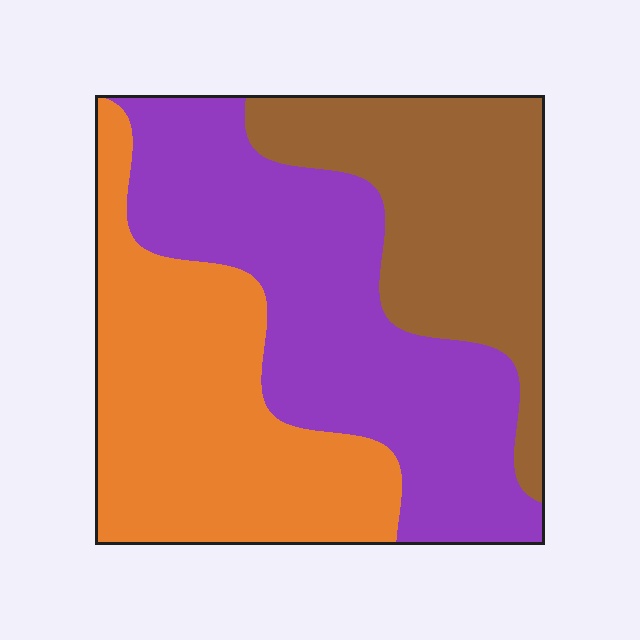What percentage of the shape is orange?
Orange takes up about one third (1/3) of the shape.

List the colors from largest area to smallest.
From largest to smallest: purple, orange, brown.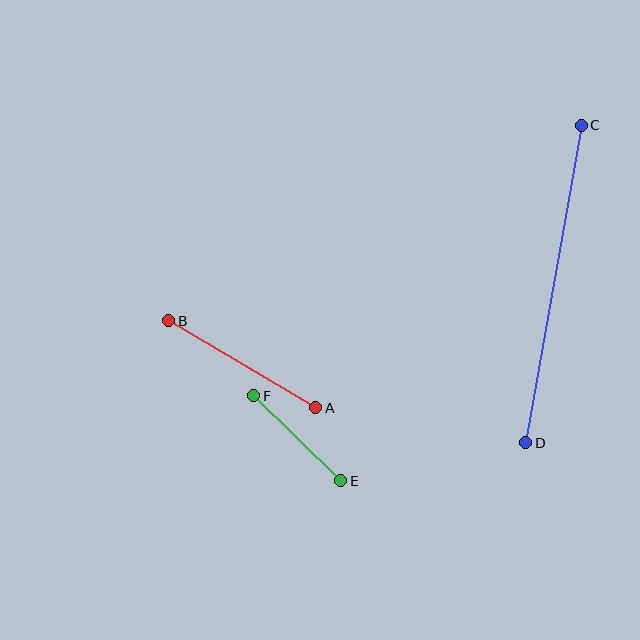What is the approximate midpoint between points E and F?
The midpoint is at approximately (297, 438) pixels.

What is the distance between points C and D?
The distance is approximately 322 pixels.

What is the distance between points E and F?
The distance is approximately 121 pixels.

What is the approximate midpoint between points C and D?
The midpoint is at approximately (553, 284) pixels.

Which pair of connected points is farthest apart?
Points C and D are farthest apart.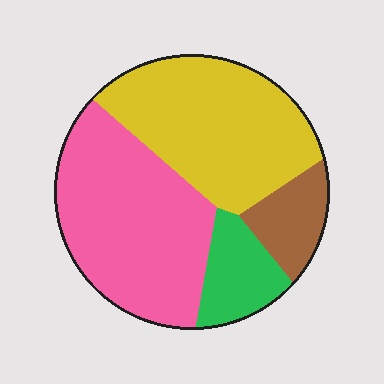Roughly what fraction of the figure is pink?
Pink takes up between a third and a half of the figure.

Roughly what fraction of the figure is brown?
Brown takes up about one tenth (1/10) of the figure.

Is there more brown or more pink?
Pink.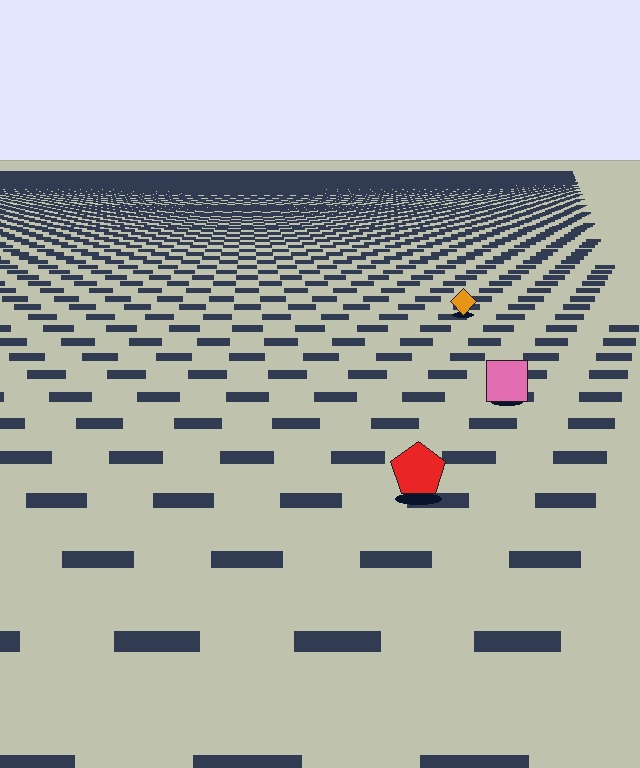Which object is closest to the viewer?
The red pentagon is closest. The texture marks near it are larger and more spread out.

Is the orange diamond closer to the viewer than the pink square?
No. The pink square is closer — you can tell from the texture gradient: the ground texture is coarser near it.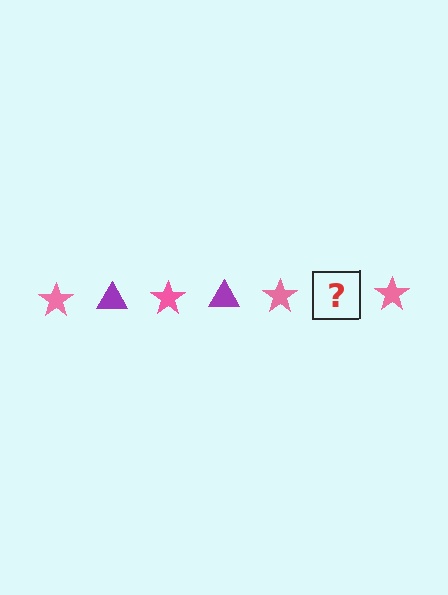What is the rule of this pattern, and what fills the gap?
The rule is that the pattern alternates between pink star and purple triangle. The gap should be filled with a purple triangle.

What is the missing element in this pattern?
The missing element is a purple triangle.